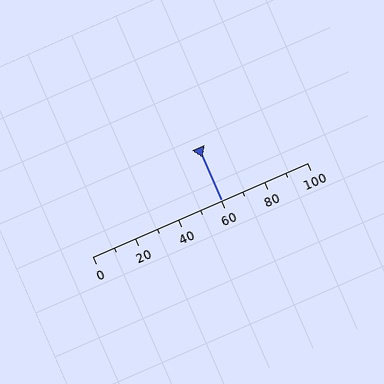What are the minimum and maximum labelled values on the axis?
The axis runs from 0 to 100.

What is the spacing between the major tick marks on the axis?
The major ticks are spaced 20 apart.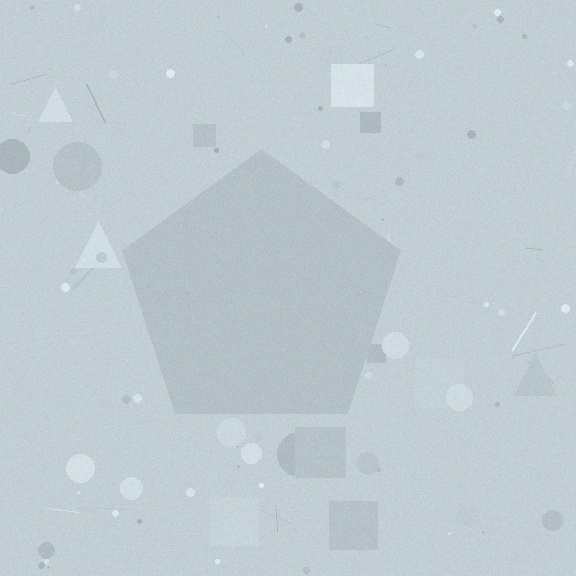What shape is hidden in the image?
A pentagon is hidden in the image.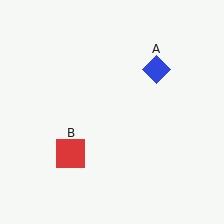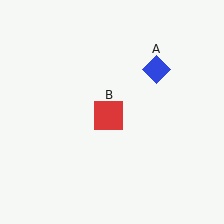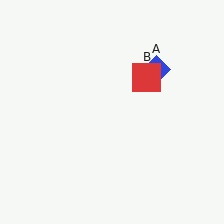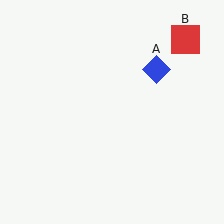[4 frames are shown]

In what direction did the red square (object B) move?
The red square (object B) moved up and to the right.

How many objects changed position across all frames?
1 object changed position: red square (object B).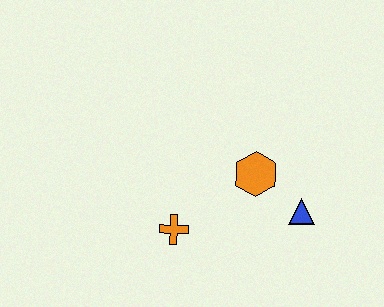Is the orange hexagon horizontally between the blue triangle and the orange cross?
Yes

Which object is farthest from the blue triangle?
The orange cross is farthest from the blue triangle.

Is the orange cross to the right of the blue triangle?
No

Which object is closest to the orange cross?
The orange hexagon is closest to the orange cross.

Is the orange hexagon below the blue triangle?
No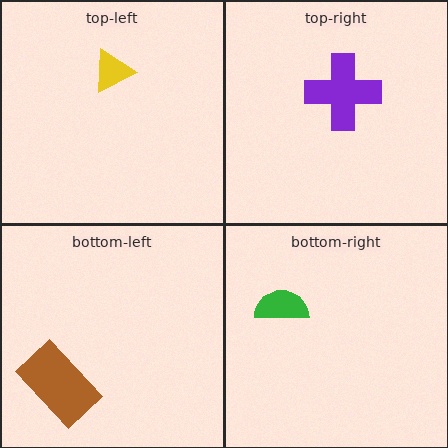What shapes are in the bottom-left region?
The brown rectangle.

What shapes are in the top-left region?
The yellow triangle.